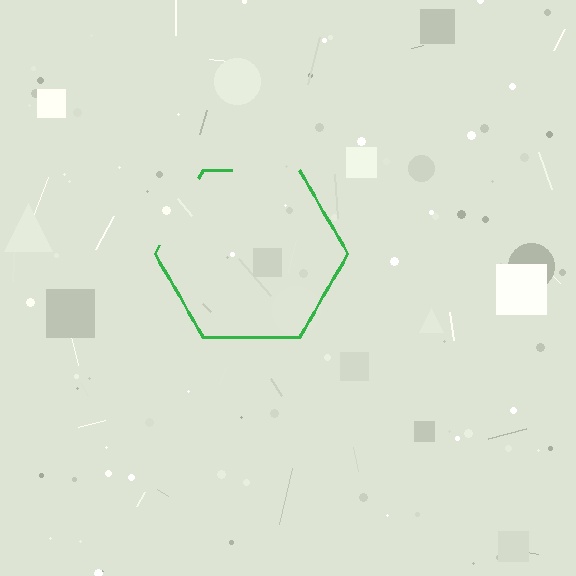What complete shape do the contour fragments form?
The contour fragments form a hexagon.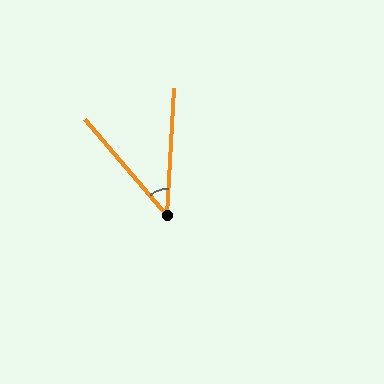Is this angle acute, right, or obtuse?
It is acute.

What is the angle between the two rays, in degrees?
Approximately 44 degrees.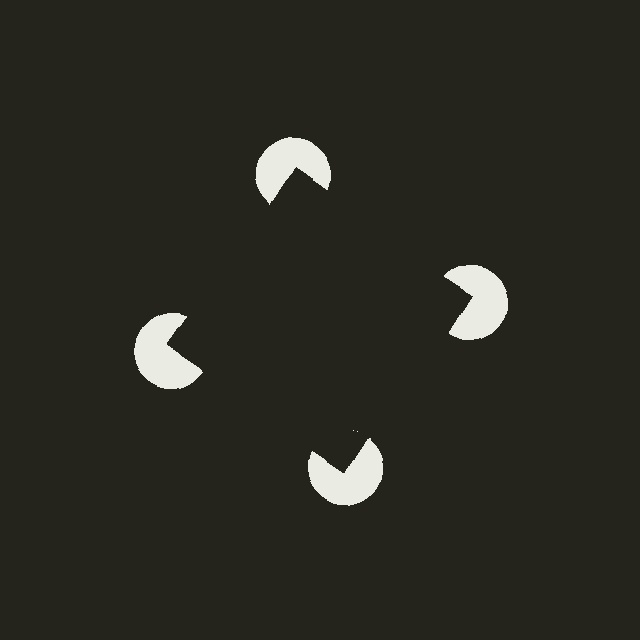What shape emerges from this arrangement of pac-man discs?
An illusory square — its edges are inferred from the aligned wedge cuts in the pac-man discs, not physically drawn.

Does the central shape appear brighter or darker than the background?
It typically appears slightly darker than the background, even though no actual brightness change is drawn.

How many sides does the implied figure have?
4 sides.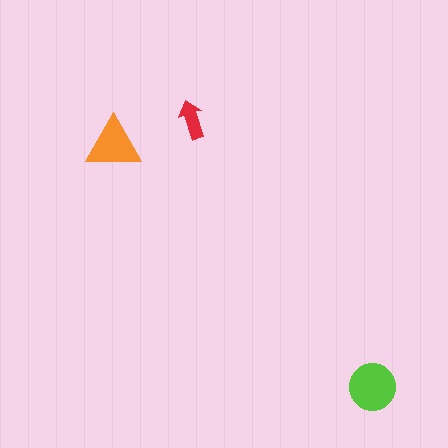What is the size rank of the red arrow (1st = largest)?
3rd.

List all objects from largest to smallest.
The lime circle, the orange triangle, the red arrow.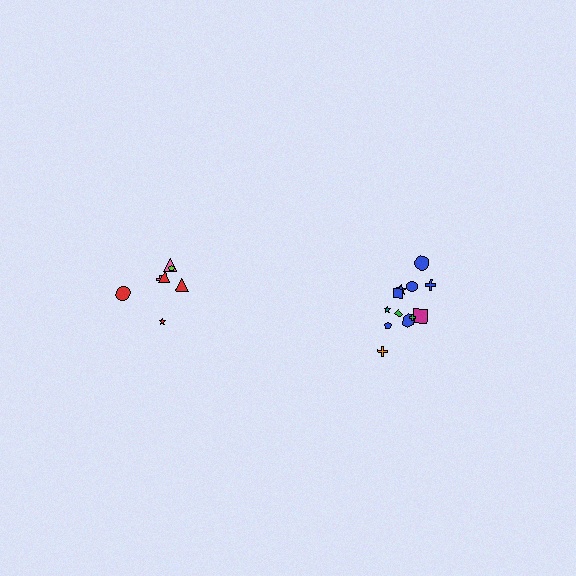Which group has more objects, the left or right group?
The right group.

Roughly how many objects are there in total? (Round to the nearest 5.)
Roughly 20 objects in total.